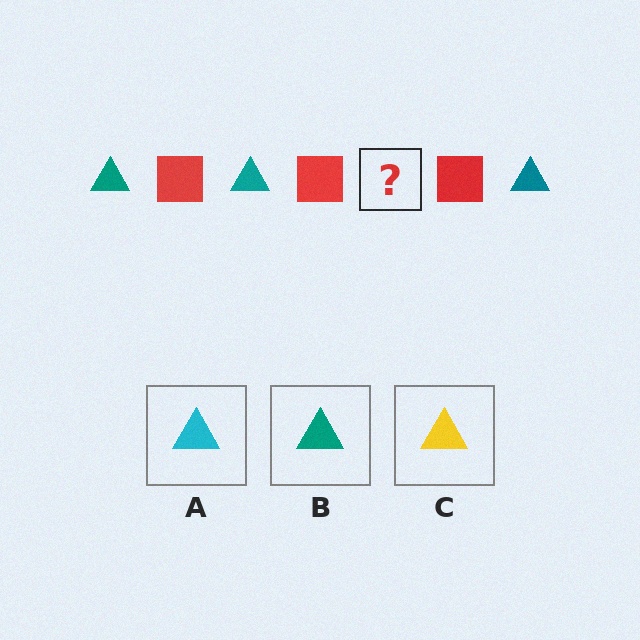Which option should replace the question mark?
Option B.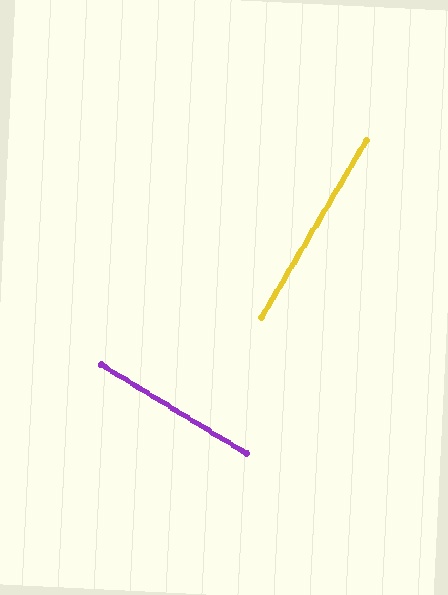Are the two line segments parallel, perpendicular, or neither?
Perpendicular — they meet at approximately 89°.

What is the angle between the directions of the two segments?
Approximately 89 degrees.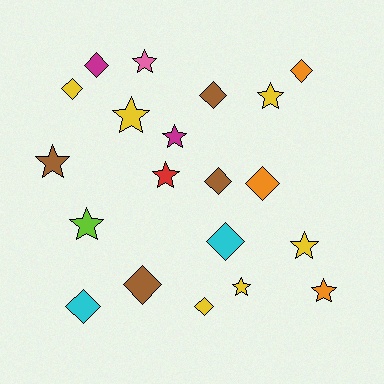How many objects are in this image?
There are 20 objects.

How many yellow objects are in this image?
There are 6 yellow objects.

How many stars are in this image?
There are 10 stars.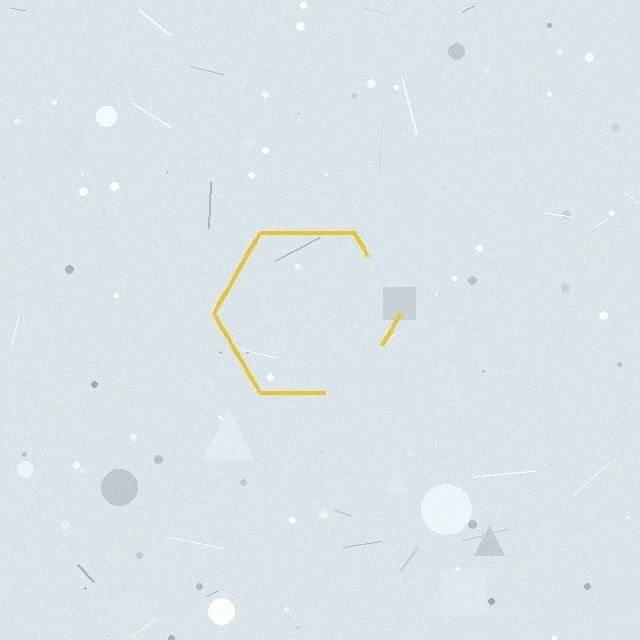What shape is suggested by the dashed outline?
The dashed outline suggests a hexagon.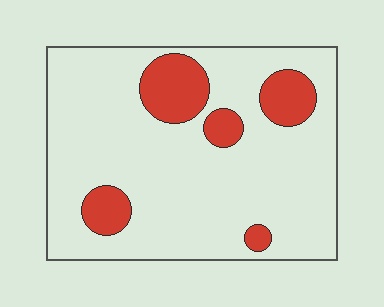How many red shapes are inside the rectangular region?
5.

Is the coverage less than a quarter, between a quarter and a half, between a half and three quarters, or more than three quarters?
Less than a quarter.